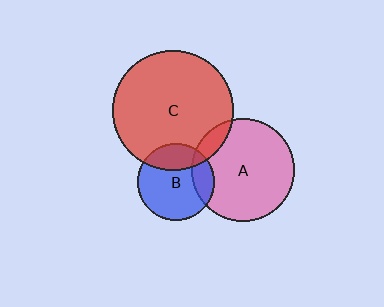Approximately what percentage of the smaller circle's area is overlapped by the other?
Approximately 20%.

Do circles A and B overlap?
Yes.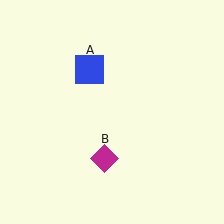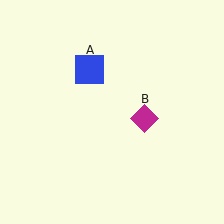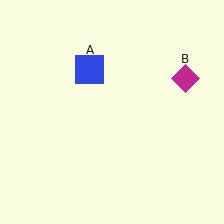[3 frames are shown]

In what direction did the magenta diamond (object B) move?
The magenta diamond (object B) moved up and to the right.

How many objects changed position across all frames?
1 object changed position: magenta diamond (object B).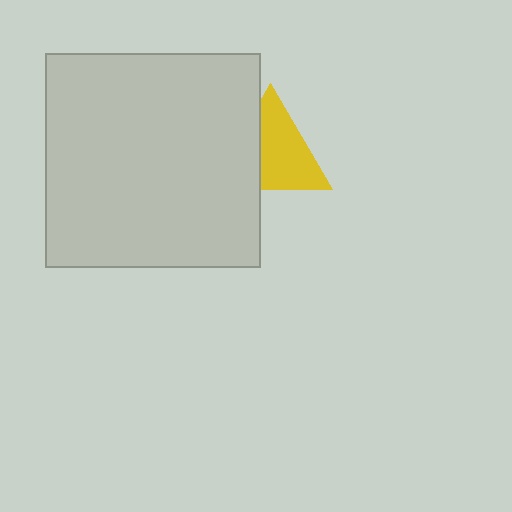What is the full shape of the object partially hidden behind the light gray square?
The partially hidden object is a yellow triangle.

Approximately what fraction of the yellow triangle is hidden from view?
Roughly 36% of the yellow triangle is hidden behind the light gray square.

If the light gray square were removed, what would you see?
You would see the complete yellow triangle.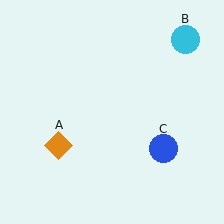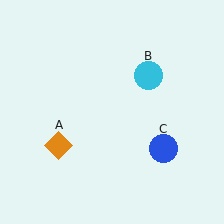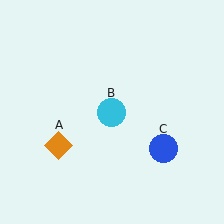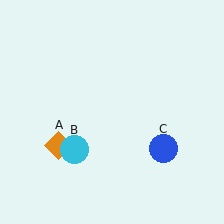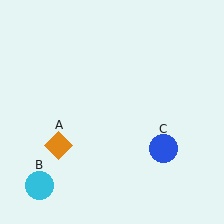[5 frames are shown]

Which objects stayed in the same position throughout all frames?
Orange diamond (object A) and blue circle (object C) remained stationary.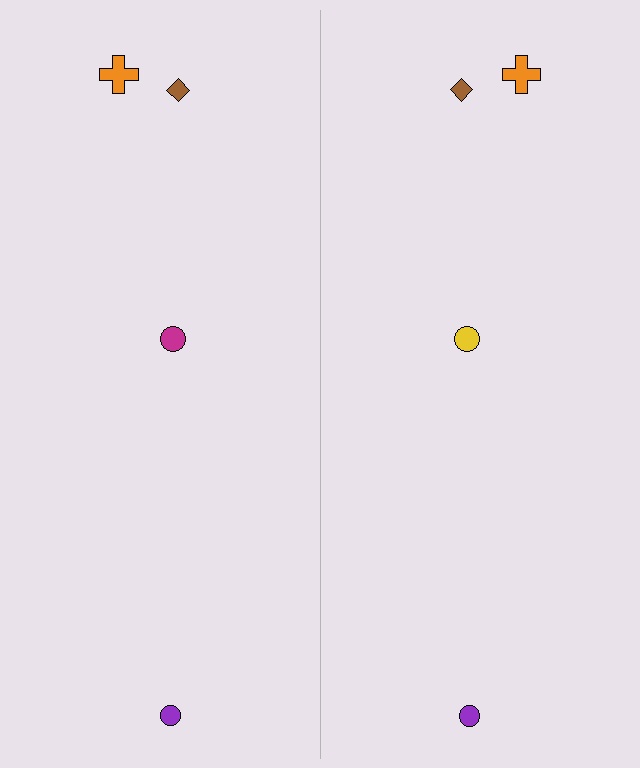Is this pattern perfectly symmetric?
No, the pattern is not perfectly symmetric. The yellow circle on the right side breaks the symmetry — its mirror counterpart is magenta.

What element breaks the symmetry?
The yellow circle on the right side breaks the symmetry — its mirror counterpart is magenta.